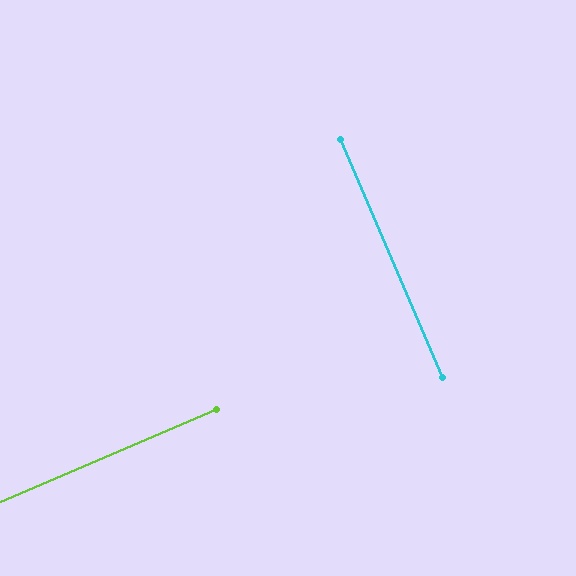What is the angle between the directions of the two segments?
Approximately 90 degrees.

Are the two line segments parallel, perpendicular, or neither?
Perpendicular — they meet at approximately 90°.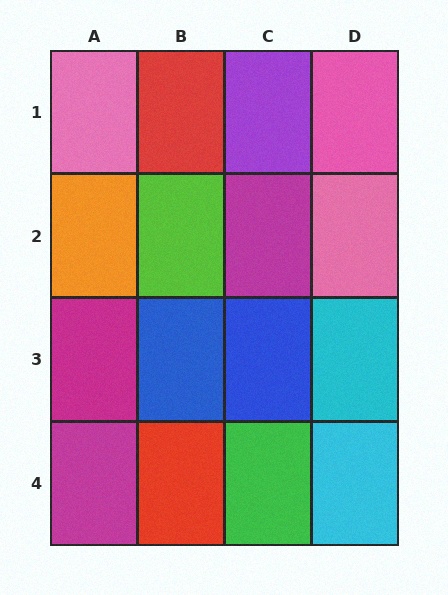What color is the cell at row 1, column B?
Red.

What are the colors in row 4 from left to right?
Magenta, red, green, cyan.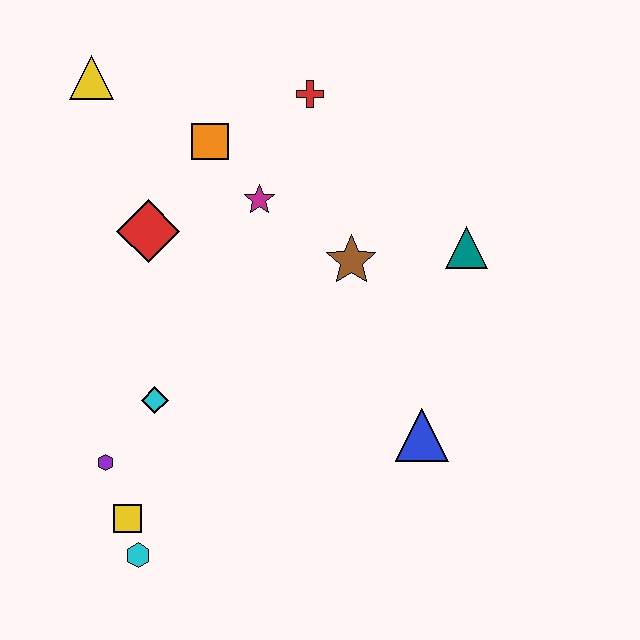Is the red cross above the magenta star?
Yes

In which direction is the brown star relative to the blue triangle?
The brown star is above the blue triangle.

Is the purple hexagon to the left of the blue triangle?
Yes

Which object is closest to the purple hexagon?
The yellow square is closest to the purple hexagon.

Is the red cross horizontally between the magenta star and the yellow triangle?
No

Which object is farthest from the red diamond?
The blue triangle is farthest from the red diamond.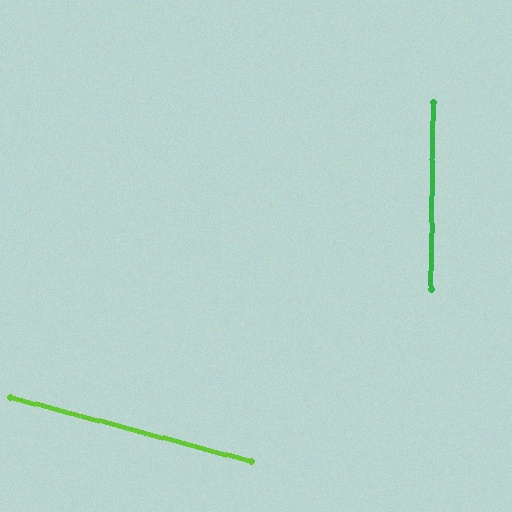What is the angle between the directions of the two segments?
Approximately 76 degrees.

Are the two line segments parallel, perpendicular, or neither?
Neither parallel nor perpendicular — they differ by about 76°.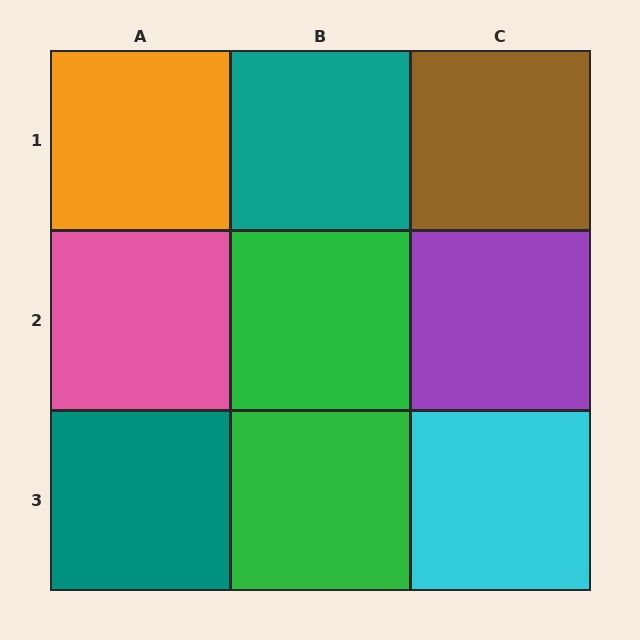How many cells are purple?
1 cell is purple.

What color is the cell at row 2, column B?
Green.